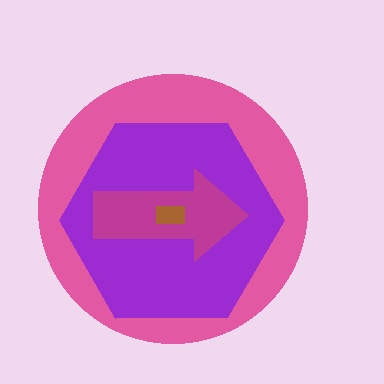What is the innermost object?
The brown rectangle.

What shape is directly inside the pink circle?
The purple hexagon.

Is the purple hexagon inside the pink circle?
Yes.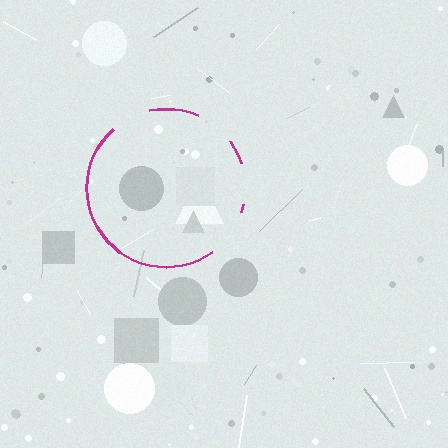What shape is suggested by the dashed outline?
The dashed outline suggests a circle.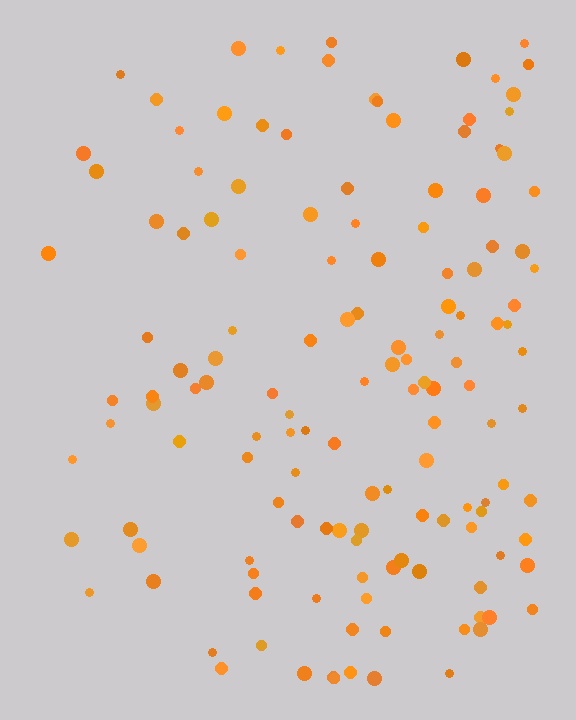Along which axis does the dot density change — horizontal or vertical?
Horizontal.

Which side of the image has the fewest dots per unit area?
The left.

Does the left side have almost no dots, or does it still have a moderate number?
Still a moderate number, just noticeably fewer than the right.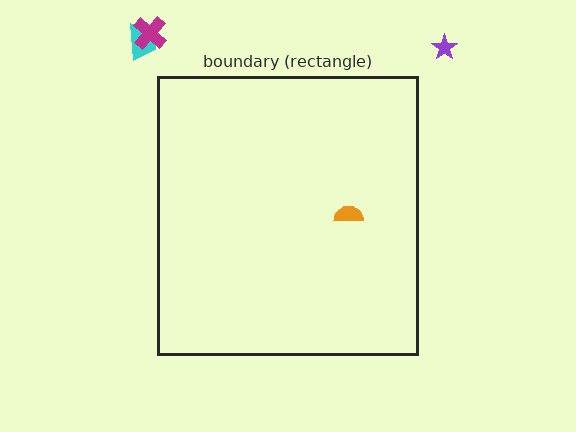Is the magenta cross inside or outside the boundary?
Outside.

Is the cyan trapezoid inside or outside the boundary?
Outside.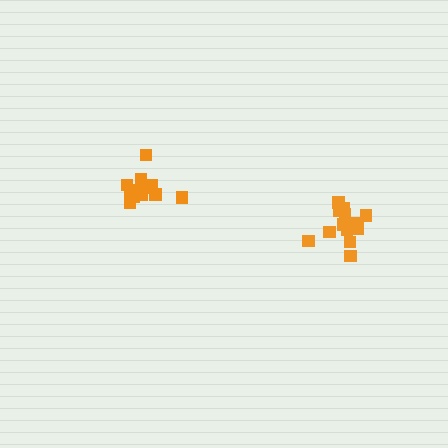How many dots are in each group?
Group 1: 13 dots, Group 2: 15 dots (28 total).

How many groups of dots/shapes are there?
There are 2 groups.